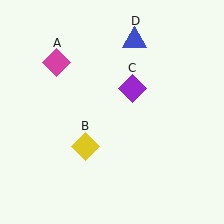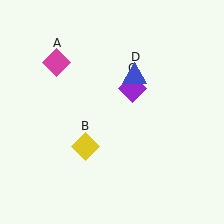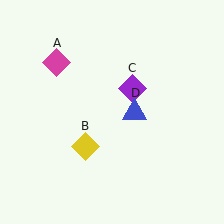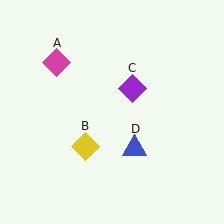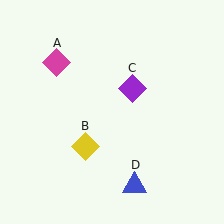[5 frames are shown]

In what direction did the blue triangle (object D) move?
The blue triangle (object D) moved down.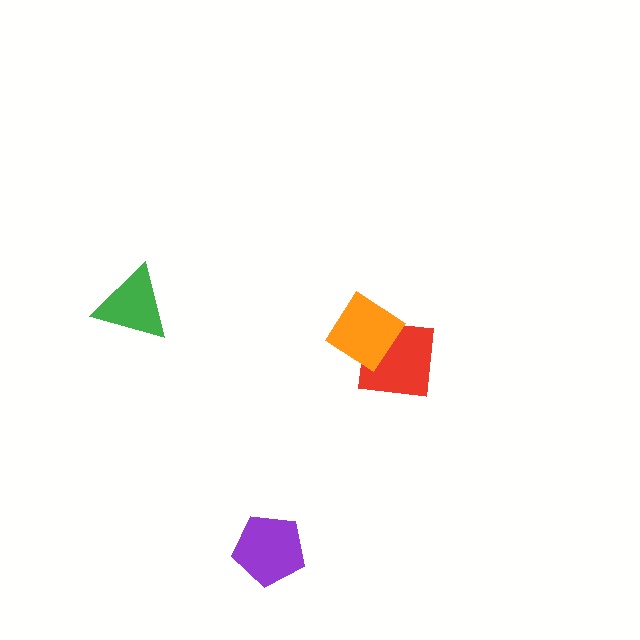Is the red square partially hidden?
Yes, it is partially covered by another shape.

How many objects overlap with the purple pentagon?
0 objects overlap with the purple pentagon.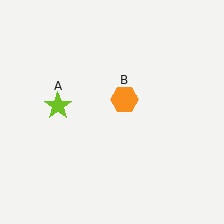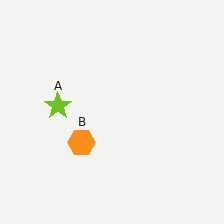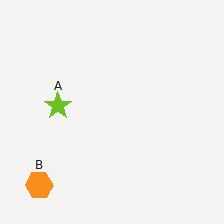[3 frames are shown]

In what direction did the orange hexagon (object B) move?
The orange hexagon (object B) moved down and to the left.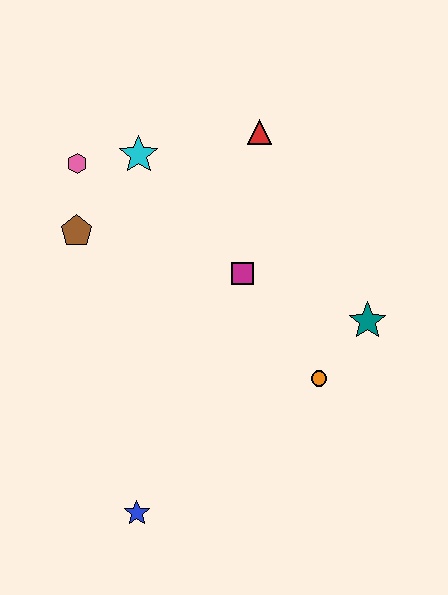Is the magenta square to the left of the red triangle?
Yes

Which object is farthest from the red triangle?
The blue star is farthest from the red triangle.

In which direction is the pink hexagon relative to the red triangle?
The pink hexagon is to the left of the red triangle.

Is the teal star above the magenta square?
No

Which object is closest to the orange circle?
The teal star is closest to the orange circle.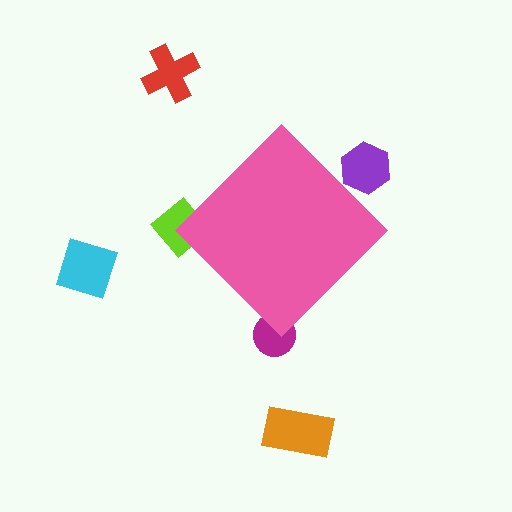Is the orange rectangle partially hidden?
No, the orange rectangle is fully visible.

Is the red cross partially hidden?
No, the red cross is fully visible.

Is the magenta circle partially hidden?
Yes, the magenta circle is partially hidden behind the pink diamond.